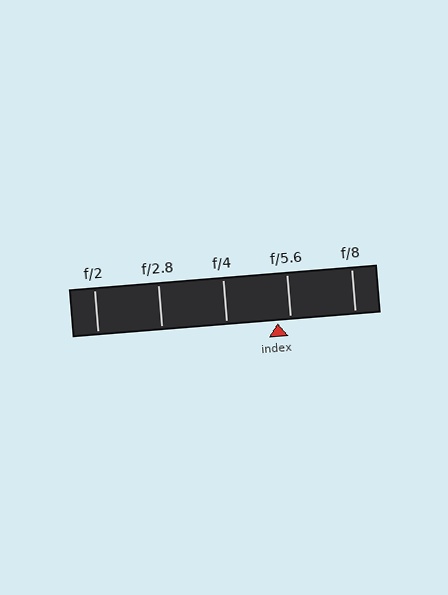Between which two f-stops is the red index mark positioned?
The index mark is between f/4 and f/5.6.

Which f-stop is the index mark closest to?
The index mark is closest to f/5.6.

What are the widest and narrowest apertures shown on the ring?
The widest aperture shown is f/2 and the narrowest is f/8.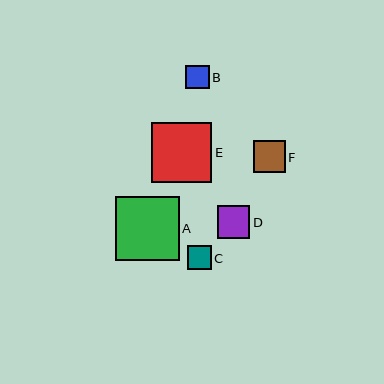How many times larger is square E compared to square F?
Square E is approximately 1.9 times the size of square F.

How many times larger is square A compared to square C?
Square A is approximately 2.7 times the size of square C.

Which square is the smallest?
Square B is the smallest with a size of approximately 23 pixels.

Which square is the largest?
Square A is the largest with a size of approximately 64 pixels.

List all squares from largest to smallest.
From largest to smallest: A, E, D, F, C, B.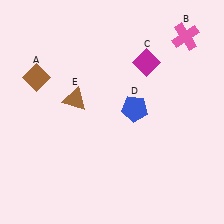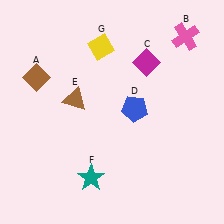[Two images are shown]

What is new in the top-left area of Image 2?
A yellow diamond (G) was added in the top-left area of Image 2.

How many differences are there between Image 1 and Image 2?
There are 2 differences between the two images.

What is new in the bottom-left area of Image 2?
A teal star (F) was added in the bottom-left area of Image 2.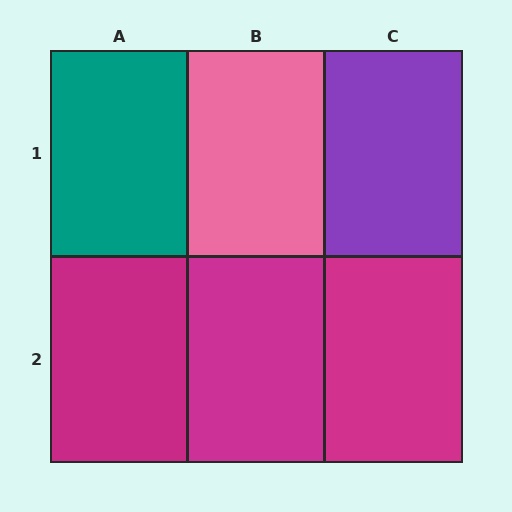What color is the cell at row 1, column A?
Teal.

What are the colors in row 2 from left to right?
Magenta, magenta, magenta.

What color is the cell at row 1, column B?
Pink.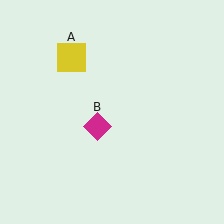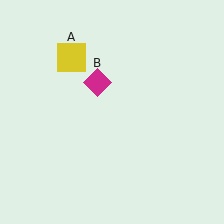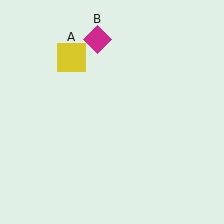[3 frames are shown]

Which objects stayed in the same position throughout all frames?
Yellow square (object A) remained stationary.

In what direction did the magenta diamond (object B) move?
The magenta diamond (object B) moved up.